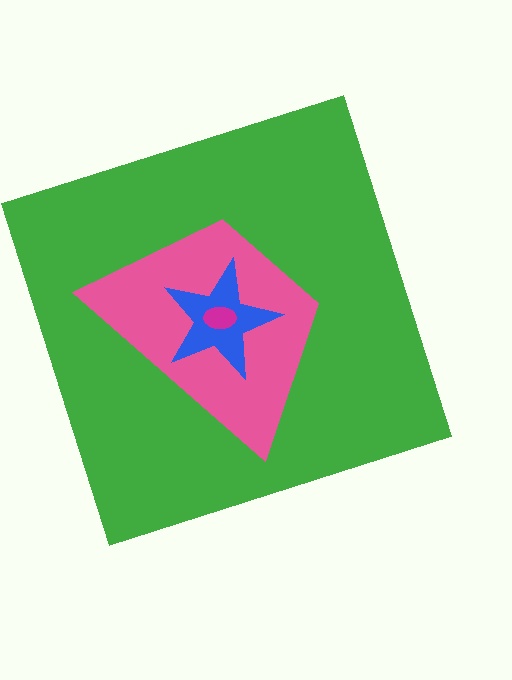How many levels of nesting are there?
4.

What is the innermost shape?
The magenta ellipse.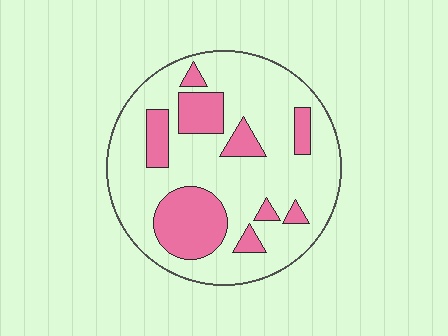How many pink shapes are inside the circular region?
9.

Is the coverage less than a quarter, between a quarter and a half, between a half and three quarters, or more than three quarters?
Between a quarter and a half.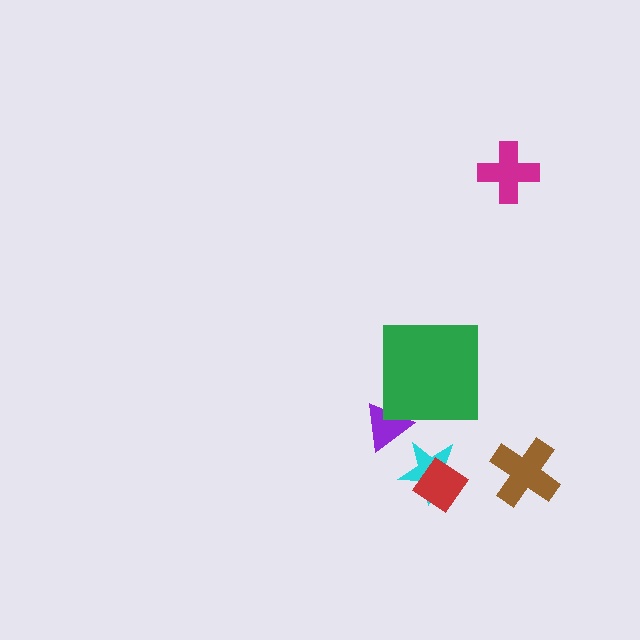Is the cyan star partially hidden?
Yes, it is partially covered by another shape.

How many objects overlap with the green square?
0 objects overlap with the green square.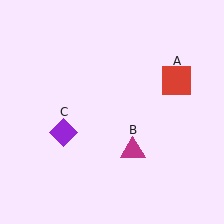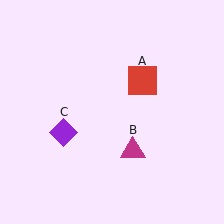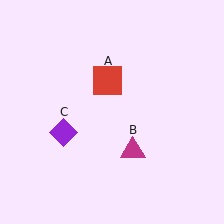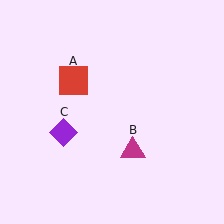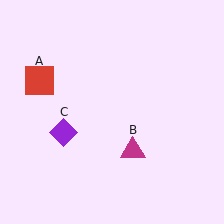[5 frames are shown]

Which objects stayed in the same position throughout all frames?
Magenta triangle (object B) and purple diamond (object C) remained stationary.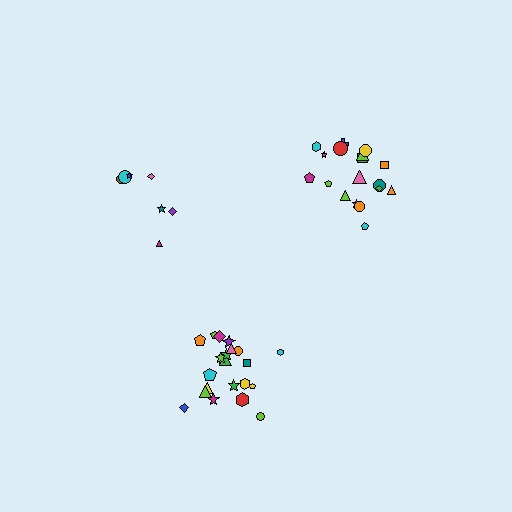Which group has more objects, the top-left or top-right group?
The top-right group.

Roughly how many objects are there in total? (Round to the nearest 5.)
Roughly 45 objects in total.